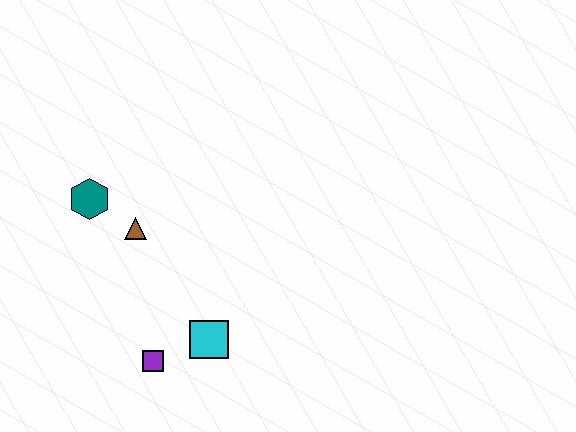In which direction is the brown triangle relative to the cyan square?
The brown triangle is above the cyan square.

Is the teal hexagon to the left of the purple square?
Yes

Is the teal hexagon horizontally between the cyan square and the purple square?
No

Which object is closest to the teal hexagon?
The brown triangle is closest to the teal hexagon.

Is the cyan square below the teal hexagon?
Yes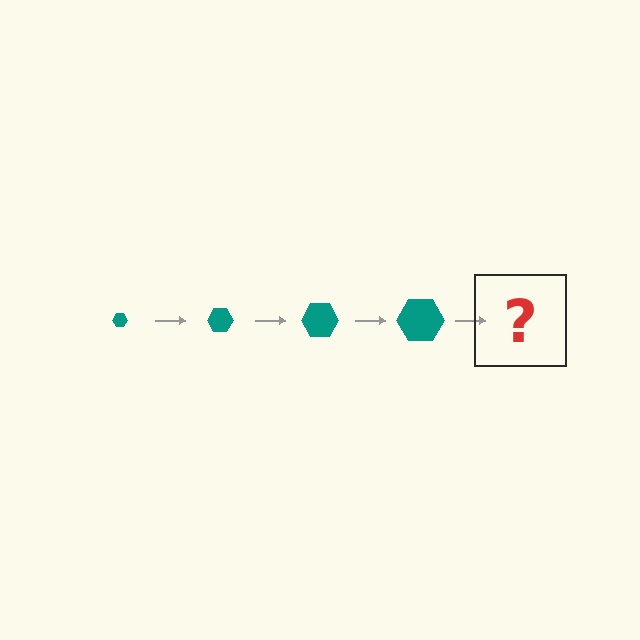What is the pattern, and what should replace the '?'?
The pattern is that the hexagon gets progressively larger each step. The '?' should be a teal hexagon, larger than the previous one.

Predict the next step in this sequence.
The next step is a teal hexagon, larger than the previous one.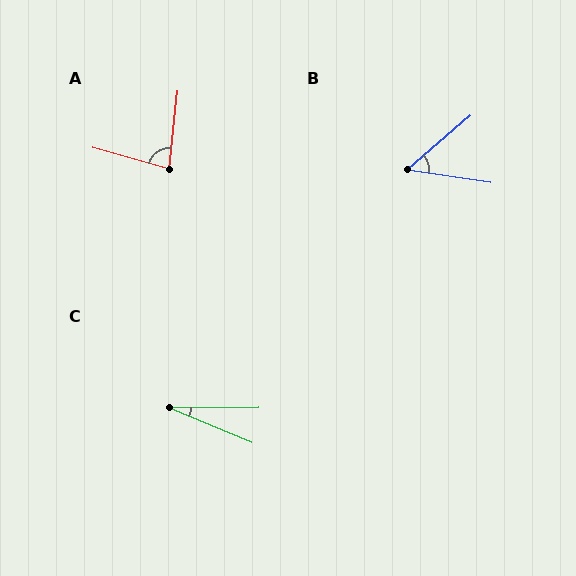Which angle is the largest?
A, at approximately 80 degrees.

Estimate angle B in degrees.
Approximately 49 degrees.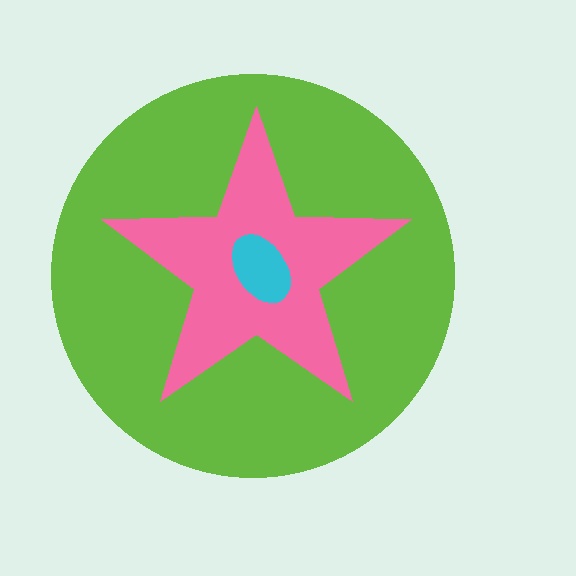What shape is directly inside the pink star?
The cyan ellipse.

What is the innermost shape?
The cyan ellipse.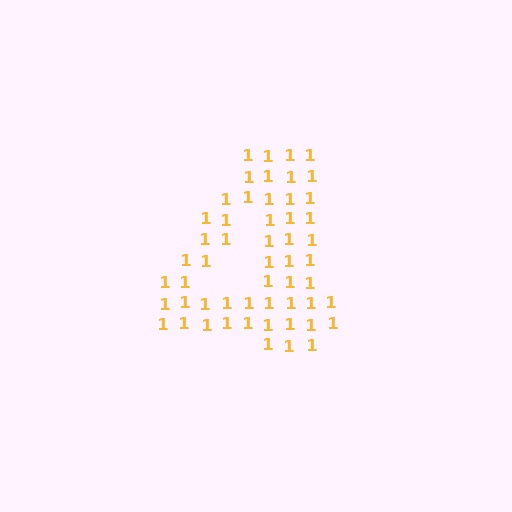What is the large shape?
The large shape is the digit 4.